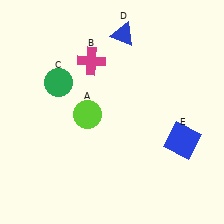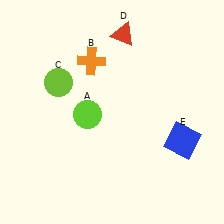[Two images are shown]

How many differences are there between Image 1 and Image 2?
There are 3 differences between the two images.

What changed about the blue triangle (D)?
In Image 1, D is blue. In Image 2, it changed to red.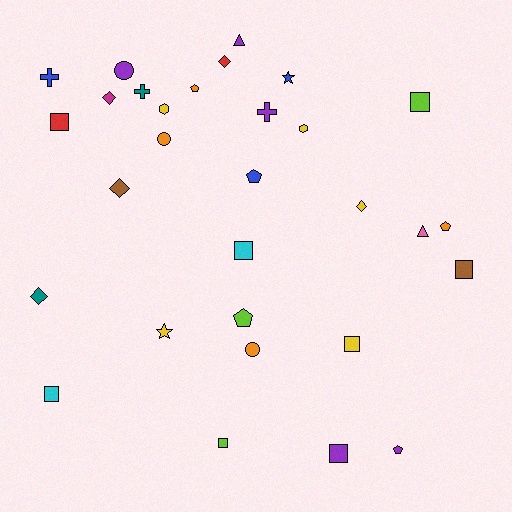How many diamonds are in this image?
There are 5 diamonds.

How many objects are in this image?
There are 30 objects.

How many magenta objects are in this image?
There is 1 magenta object.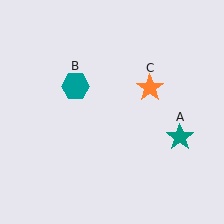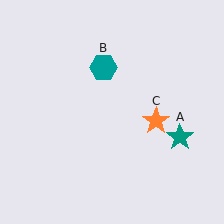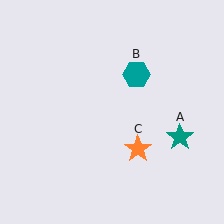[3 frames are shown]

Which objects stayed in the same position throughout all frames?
Teal star (object A) remained stationary.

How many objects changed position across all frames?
2 objects changed position: teal hexagon (object B), orange star (object C).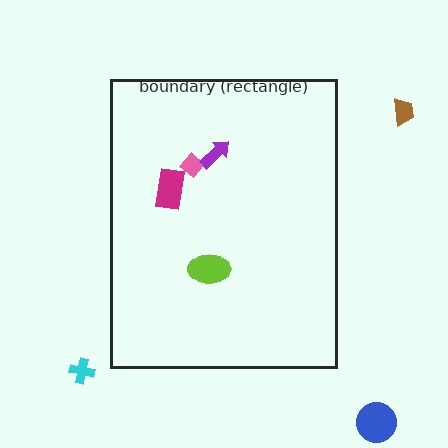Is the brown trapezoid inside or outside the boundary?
Outside.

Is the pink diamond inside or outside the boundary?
Inside.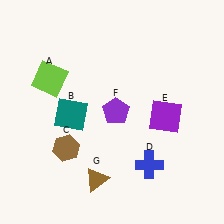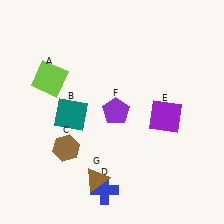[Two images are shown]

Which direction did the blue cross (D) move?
The blue cross (D) moved left.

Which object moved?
The blue cross (D) moved left.